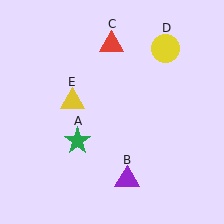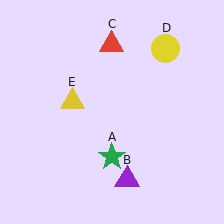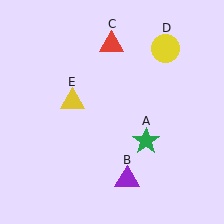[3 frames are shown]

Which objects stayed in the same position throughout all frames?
Purple triangle (object B) and red triangle (object C) and yellow circle (object D) and yellow triangle (object E) remained stationary.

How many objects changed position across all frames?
1 object changed position: green star (object A).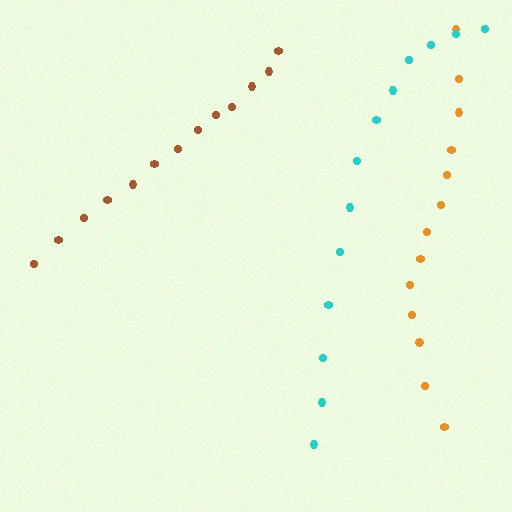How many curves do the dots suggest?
There are 3 distinct paths.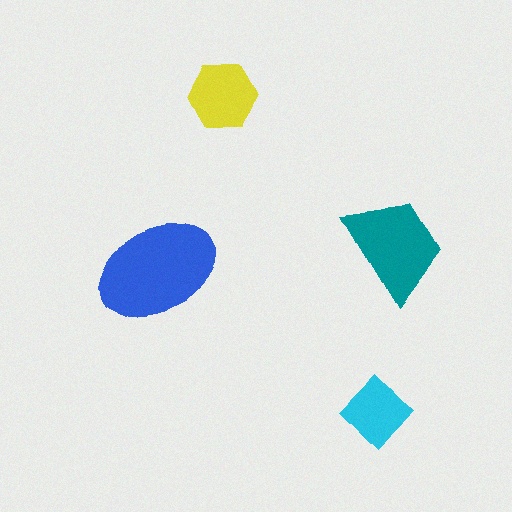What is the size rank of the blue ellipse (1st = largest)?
1st.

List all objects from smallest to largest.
The cyan diamond, the yellow hexagon, the teal trapezoid, the blue ellipse.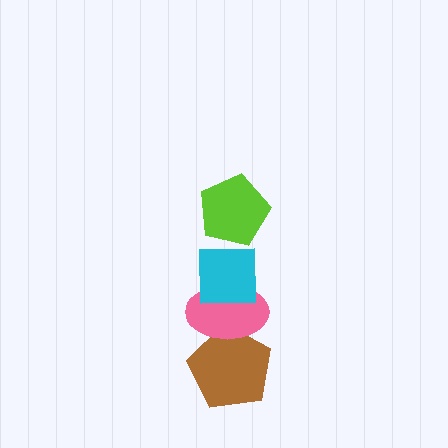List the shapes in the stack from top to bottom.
From top to bottom: the lime pentagon, the cyan square, the pink ellipse, the brown pentagon.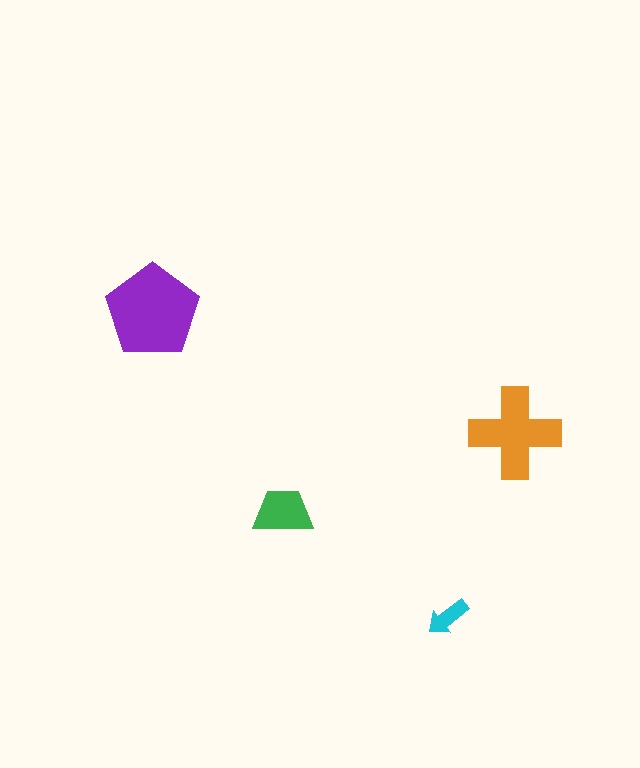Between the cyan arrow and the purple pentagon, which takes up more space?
The purple pentagon.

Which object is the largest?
The purple pentagon.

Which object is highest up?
The purple pentagon is topmost.